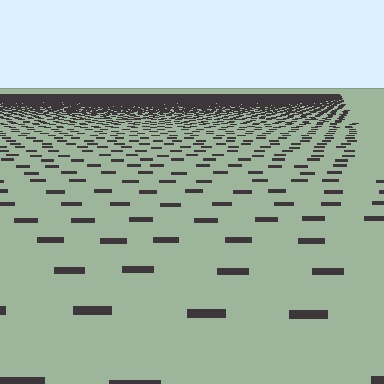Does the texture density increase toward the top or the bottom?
Density increases toward the top.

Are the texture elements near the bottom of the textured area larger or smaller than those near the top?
Larger. Near the bottom, elements are closer to the viewer and appear at a bigger on-screen size.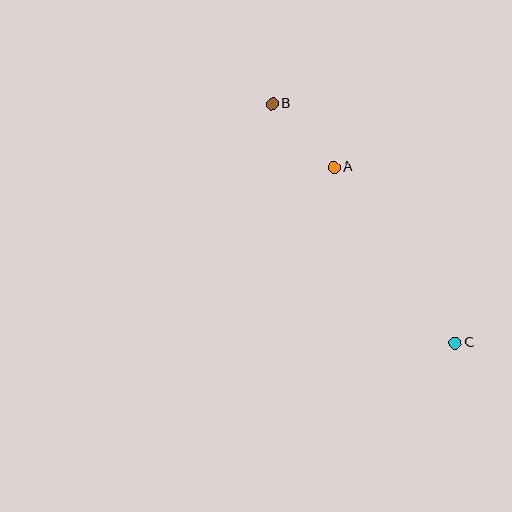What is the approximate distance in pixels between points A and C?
The distance between A and C is approximately 214 pixels.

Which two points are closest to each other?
Points A and B are closest to each other.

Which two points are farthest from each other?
Points B and C are farthest from each other.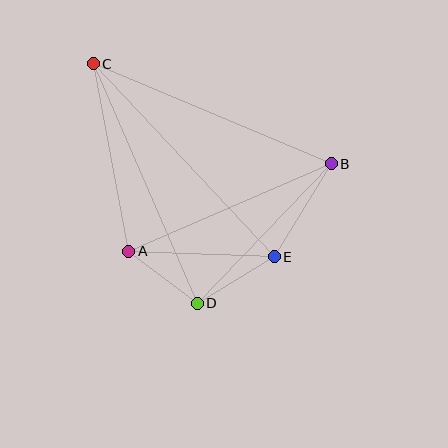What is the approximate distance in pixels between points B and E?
The distance between B and E is approximately 110 pixels.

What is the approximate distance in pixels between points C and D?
The distance between C and D is approximately 261 pixels.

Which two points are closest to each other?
Points A and D are closest to each other.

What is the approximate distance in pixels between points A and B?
The distance between A and B is approximately 221 pixels.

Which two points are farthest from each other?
Points C and E are farthest from each other.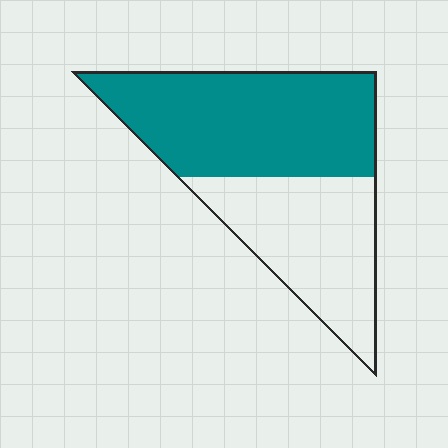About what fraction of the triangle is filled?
About three fifths (3/5).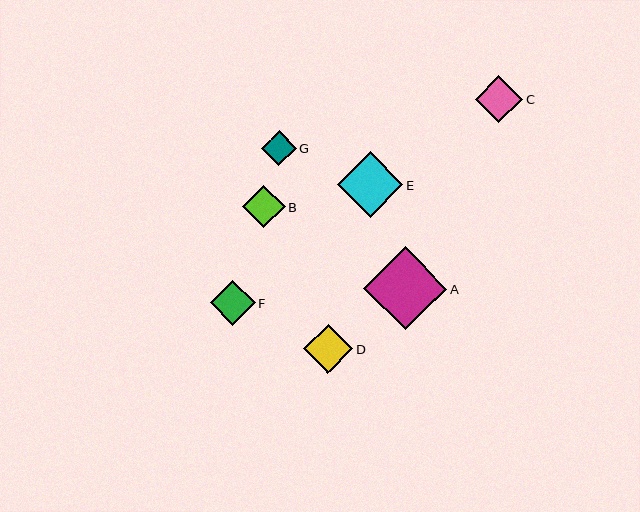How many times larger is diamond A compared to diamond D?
Diamond A is approximately 1.7 times the size of diamond D.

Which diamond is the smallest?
Diamond G is the smallest with a size of approximately 35 pixels.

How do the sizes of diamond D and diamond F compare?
Diamond D and diamond F are approximately the same size.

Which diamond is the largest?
Diamond A is the largest with a size of approximately 83 pixels.